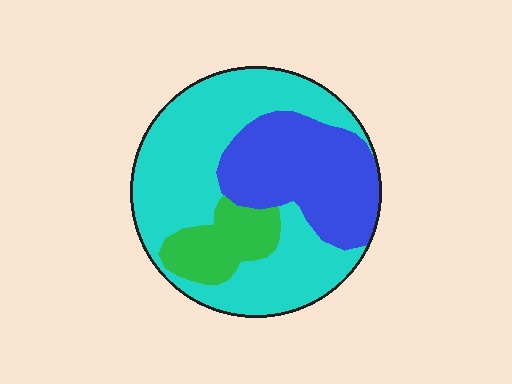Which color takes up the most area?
Cyan, at roughly 55%.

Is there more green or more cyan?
Cyan.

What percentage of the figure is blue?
Blue covers around 30% of the figure.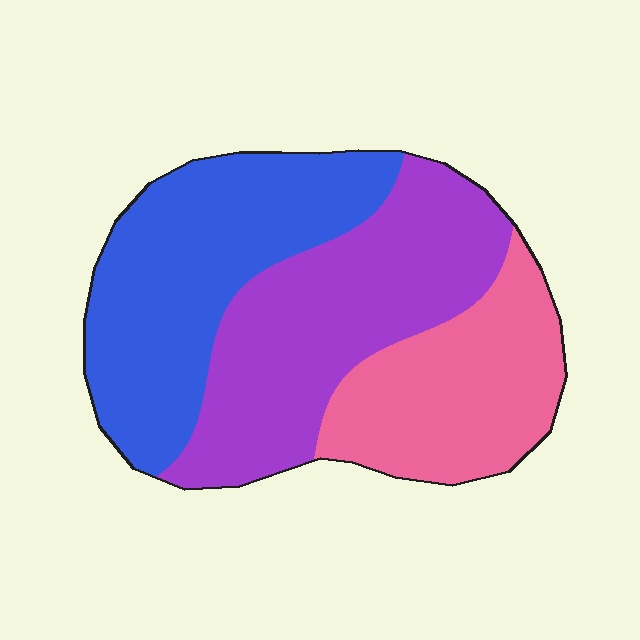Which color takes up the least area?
Pink, at roughly 25%.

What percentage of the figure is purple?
Purple covers about 35% of the figure.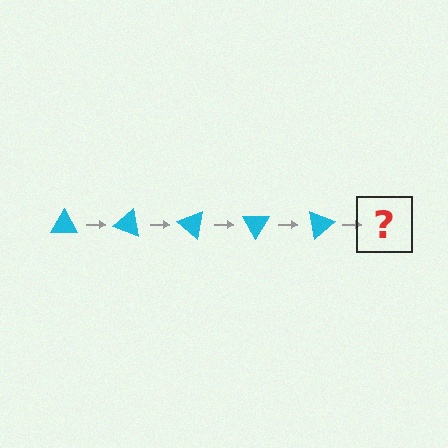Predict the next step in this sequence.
The next step is a cyan triangle rotated 100 degrees.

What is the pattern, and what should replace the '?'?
The pattern is that the triangle rotates 20 degrees each step. The '?' should be a cyan triangle rotated 100 degrees.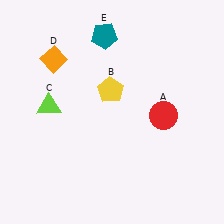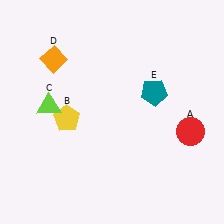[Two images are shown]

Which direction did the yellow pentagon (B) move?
The yellow pentagon (B) moved left.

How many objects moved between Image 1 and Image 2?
3 objects moved between the two images.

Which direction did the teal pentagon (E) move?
The teal pentagon (E) moved down.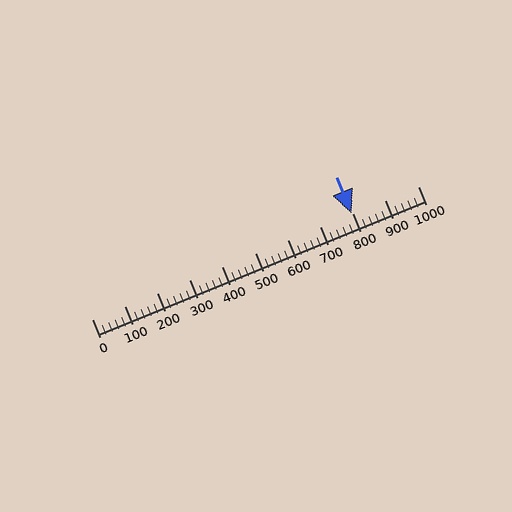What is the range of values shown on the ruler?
The ruler shows values from 0 to 1000.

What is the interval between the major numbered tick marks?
The major tick marks are spaced 100 units apart.